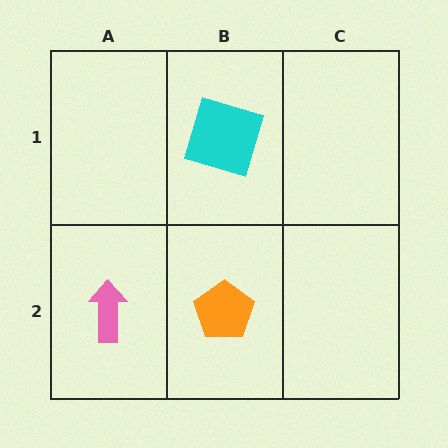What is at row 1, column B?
A cyan square.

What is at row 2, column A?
A pink arrow.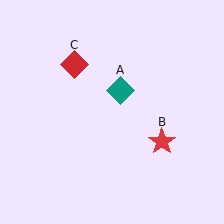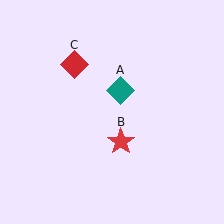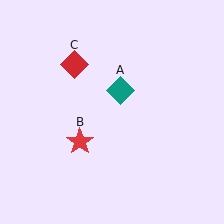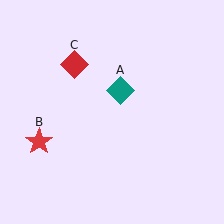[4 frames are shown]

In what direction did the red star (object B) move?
The red star (object B) moved left.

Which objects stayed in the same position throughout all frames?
Teal diamond (object A) and red diamond (object C) remained stationary.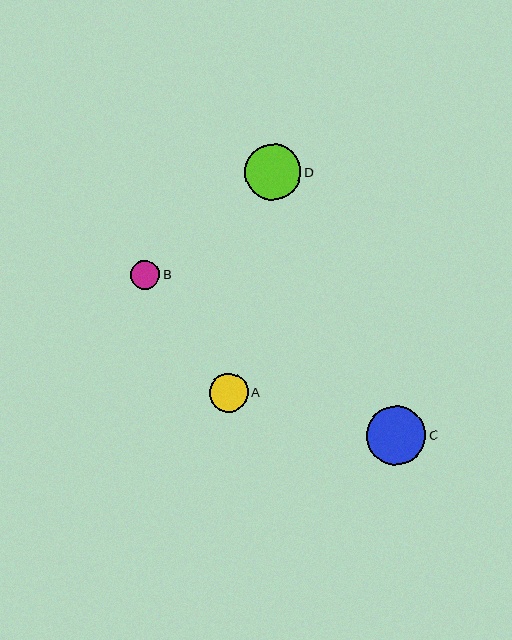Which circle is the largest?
Circle C is the largest with a size of approximately 60 pixels.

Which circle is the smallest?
Circle B is the smallest with a size of approximately 29 pixels.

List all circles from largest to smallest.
From largest to smallest: C, D, A, B.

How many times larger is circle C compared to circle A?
Circle C is approximately 1.6 times the size of circle A.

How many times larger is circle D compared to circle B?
Circle D is approximately 1.9 times the size of circle B.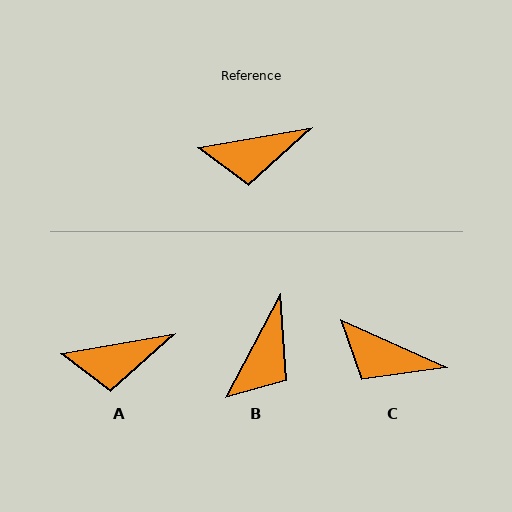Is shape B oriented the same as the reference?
No, it is off by about 52 degrees.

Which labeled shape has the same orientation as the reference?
A.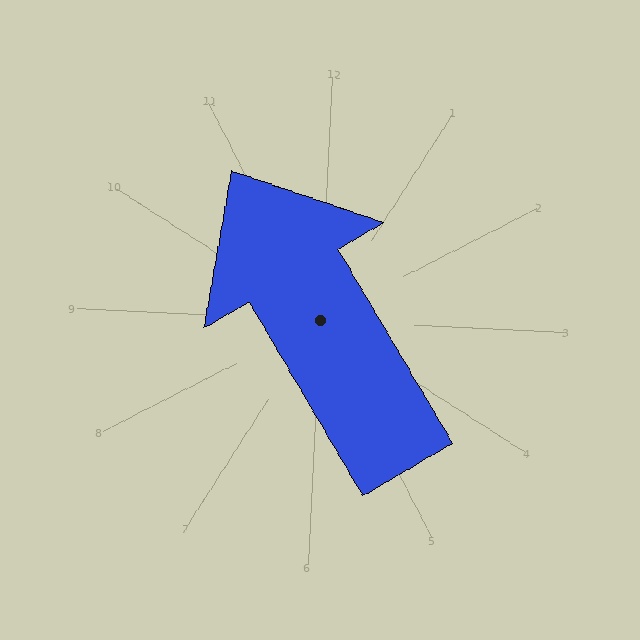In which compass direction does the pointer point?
Northwest.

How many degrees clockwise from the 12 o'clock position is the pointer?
Approximately 327 degrees.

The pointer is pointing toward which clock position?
Roughly 11 o'clock.